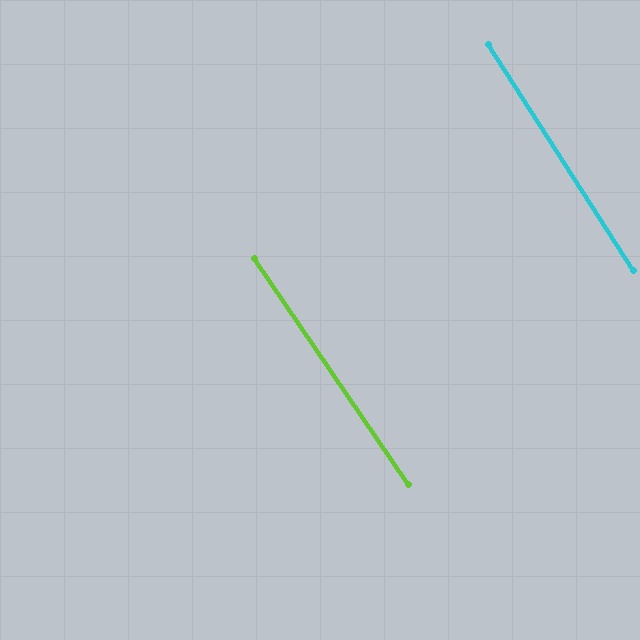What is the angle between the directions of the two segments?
Approximately 2 degrees.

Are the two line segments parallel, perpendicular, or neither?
Parallel — their directions differ by only 1.6°.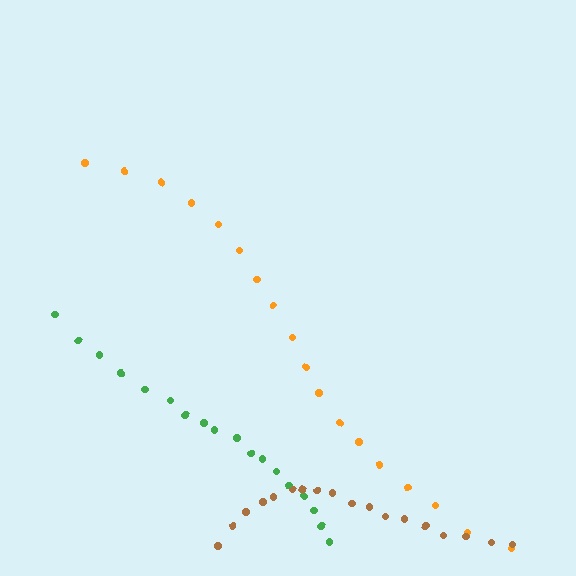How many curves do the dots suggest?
There are 3 distinct paths.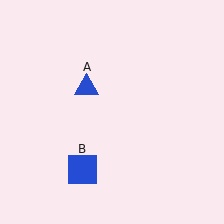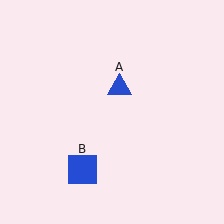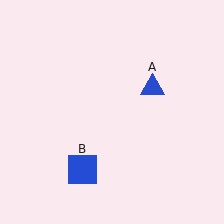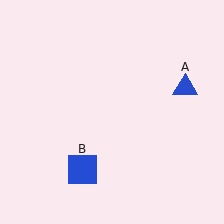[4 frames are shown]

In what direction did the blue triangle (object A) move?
The blue triangle (object A) moved right.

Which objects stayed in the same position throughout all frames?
Blue square (object B) remained stationary.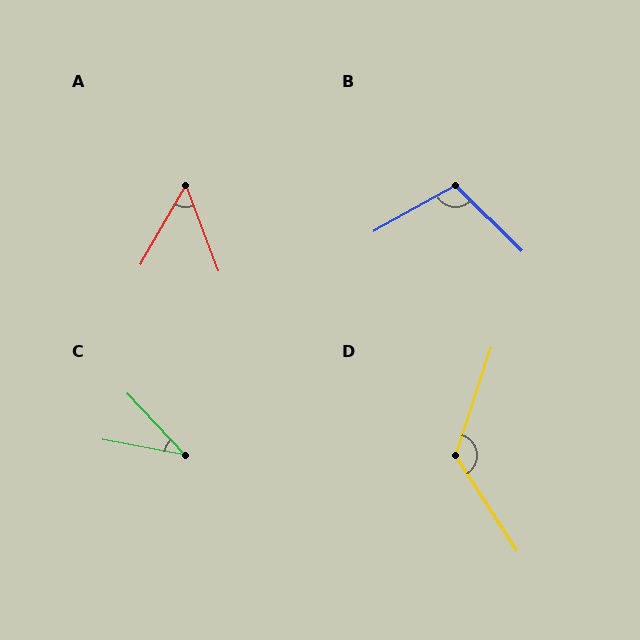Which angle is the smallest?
C, at approximately 37 degrees.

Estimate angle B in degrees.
Approximately 106 degrees.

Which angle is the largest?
D, at approximately 129 degrees.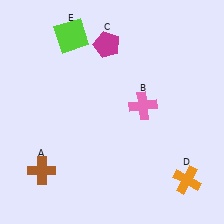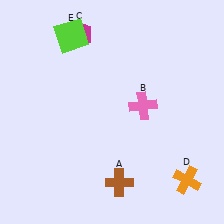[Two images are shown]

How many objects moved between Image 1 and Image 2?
2 objects moved between the two images.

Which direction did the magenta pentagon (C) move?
The magenta pentagon (C) moved left.